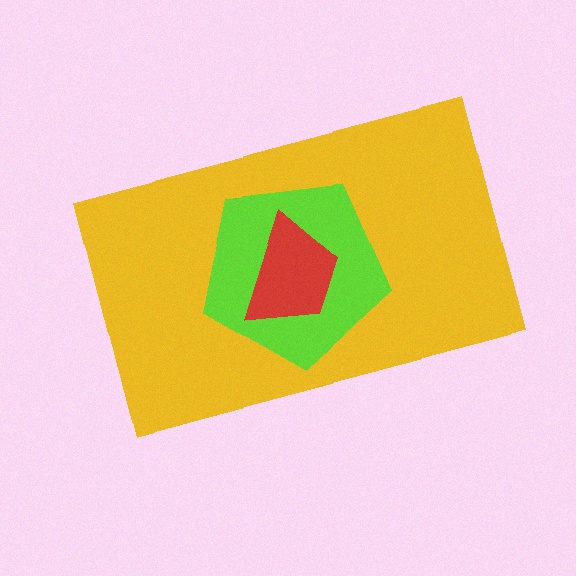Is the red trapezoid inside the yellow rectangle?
Yes.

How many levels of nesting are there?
3.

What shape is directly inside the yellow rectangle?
The lime pentagon.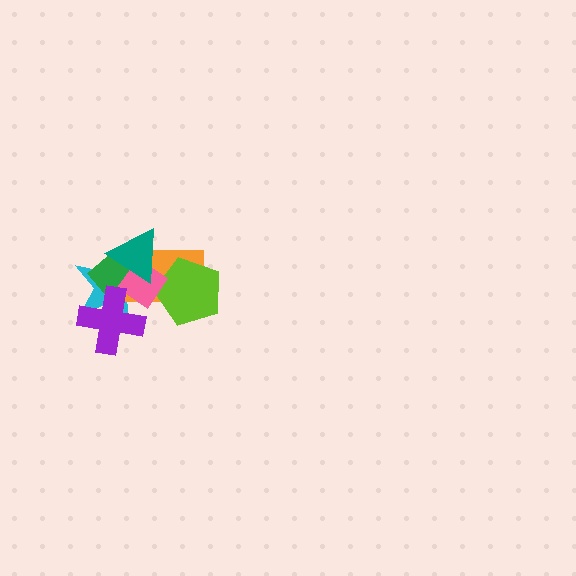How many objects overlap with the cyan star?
5 objects overlap with the cyan star.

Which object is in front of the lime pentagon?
The pink diamond is in front of the lime pentagon.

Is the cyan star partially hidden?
Yes, it is partially covered by another shape.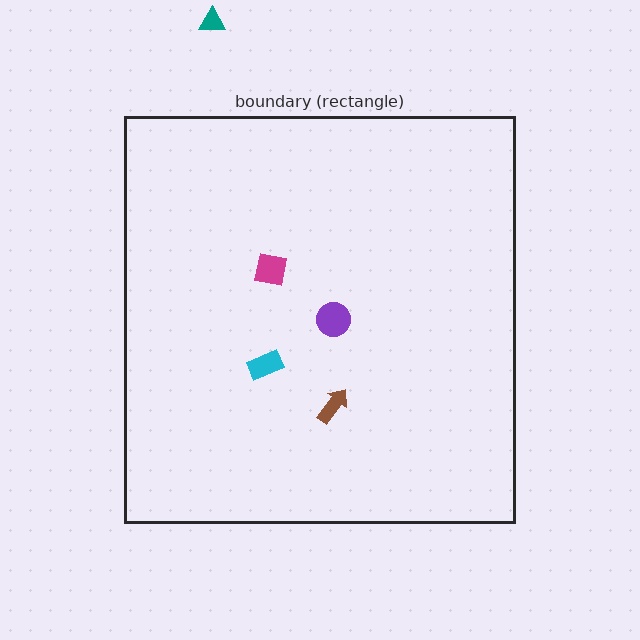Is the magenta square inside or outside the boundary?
Inside.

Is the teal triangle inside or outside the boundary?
Outside.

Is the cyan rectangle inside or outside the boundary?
Inside.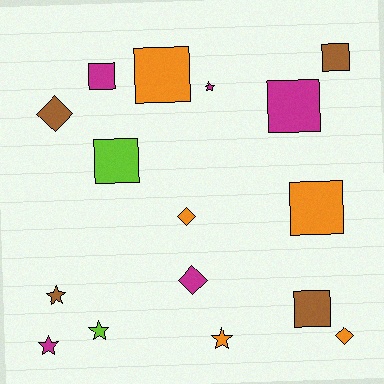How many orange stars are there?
There is 1 orange star.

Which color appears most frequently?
Orange, with 5 objects.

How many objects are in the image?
There are 16 objects.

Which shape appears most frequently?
Square, with 7 objects.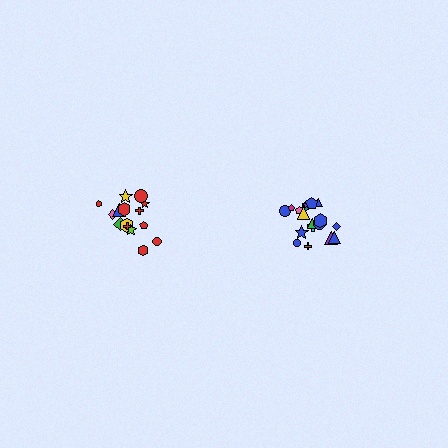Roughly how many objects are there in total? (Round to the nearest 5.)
Roughly 35 objects in total.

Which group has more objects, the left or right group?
The right group.